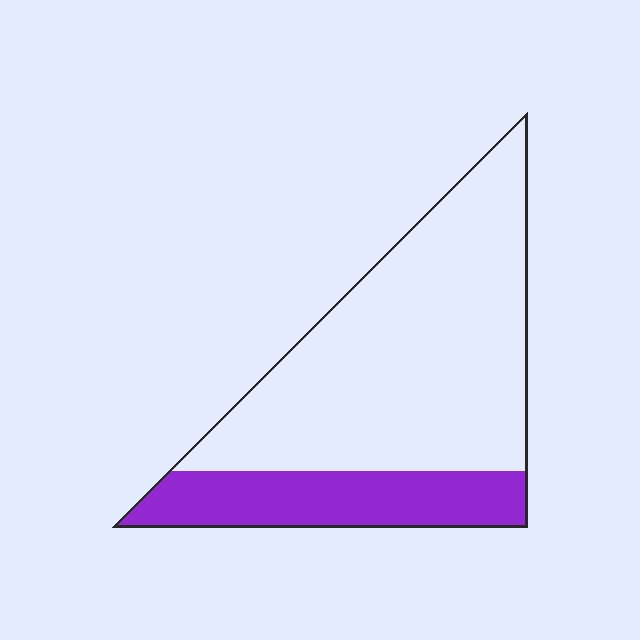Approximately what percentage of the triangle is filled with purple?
Approximately 25%.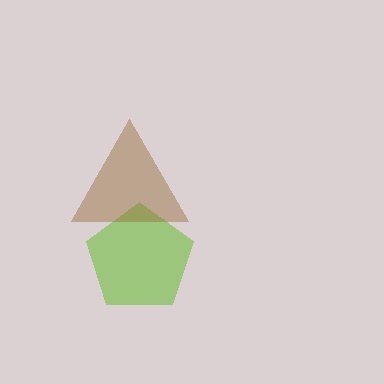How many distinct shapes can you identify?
There are 2 distinct shapes: a lime pentagon, a brown triangle.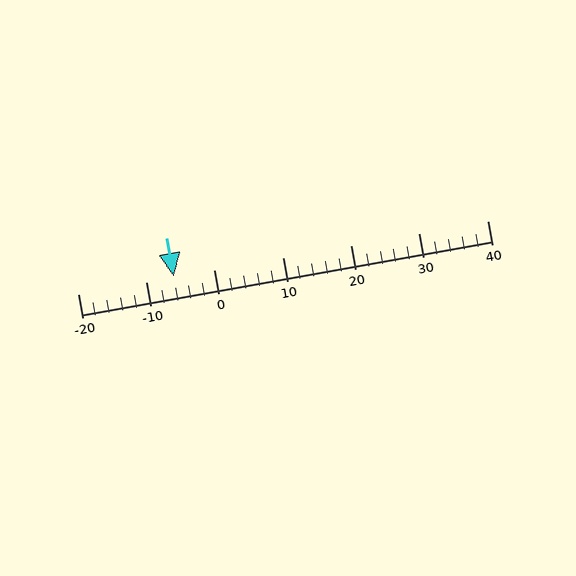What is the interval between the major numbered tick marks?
The major tick marks are spaced 10 units apart.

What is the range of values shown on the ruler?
The ruler shows values from -20 to 40.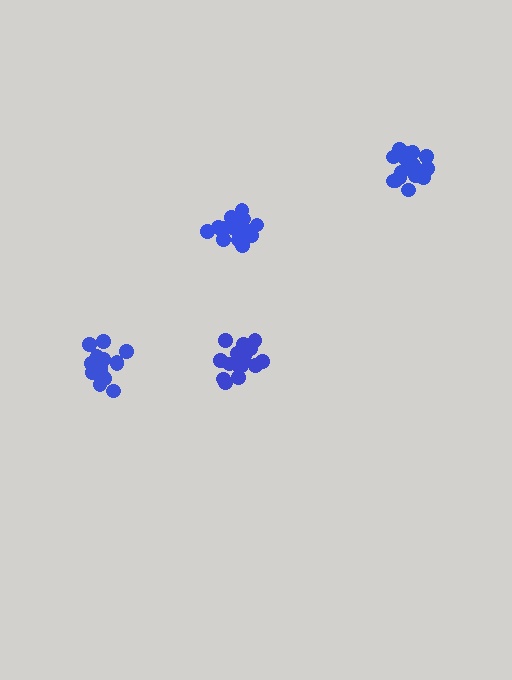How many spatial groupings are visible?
There are 4 spatial groupings.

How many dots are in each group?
Group 1: 20 dots, Group 2: 19 dots, Group 3: 21 dots, Group 4: 15 dots (75 total).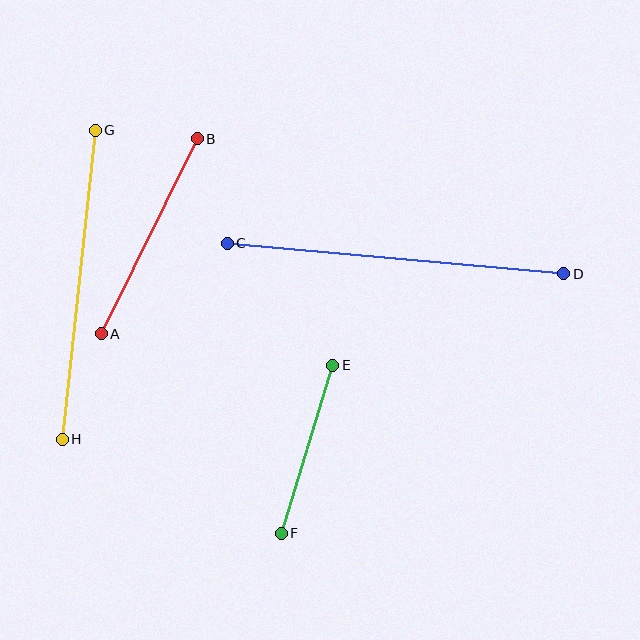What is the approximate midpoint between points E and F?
The midpoint is at approximately (307, 449) pixels.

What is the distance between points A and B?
The distance is approximately 217 pixels.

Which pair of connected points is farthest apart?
Points C and D are farthest apart.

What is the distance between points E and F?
The distance is approximately 176 pixels.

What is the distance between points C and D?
The distance is approximately 338 pixels.